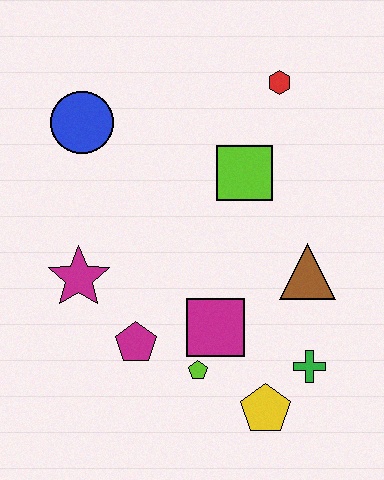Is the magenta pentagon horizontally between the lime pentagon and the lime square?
No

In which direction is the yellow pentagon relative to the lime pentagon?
The yellow pentagon is to the right of the lime pentagon.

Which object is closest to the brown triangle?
The green cross is closest to the brown triangle.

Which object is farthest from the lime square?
The yellow pentagon is farthest from the lime square.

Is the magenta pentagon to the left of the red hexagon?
Yes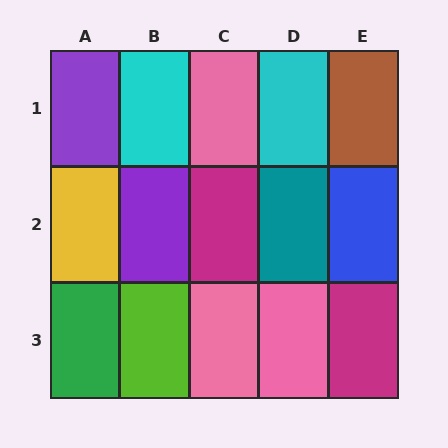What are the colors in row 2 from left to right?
Yellow, purple, magenta, teal, blue.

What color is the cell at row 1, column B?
Cyan.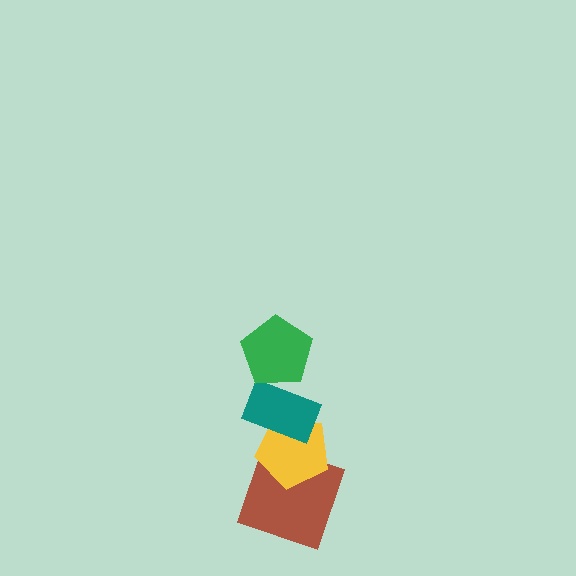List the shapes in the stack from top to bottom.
From top to bottom: the green pentagon, the teal rectangle, the yellow pentagon, the brown square.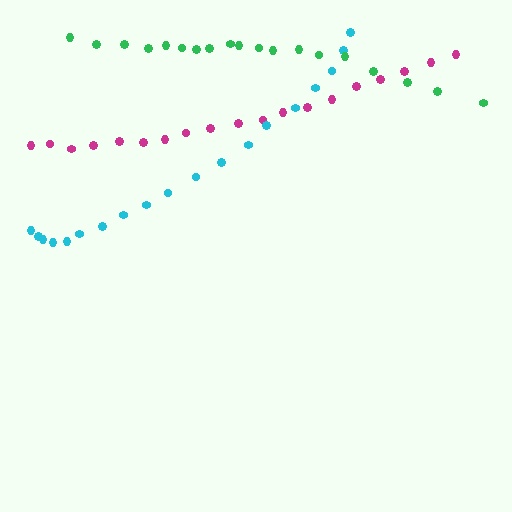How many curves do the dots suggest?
There are 3 distinct paths.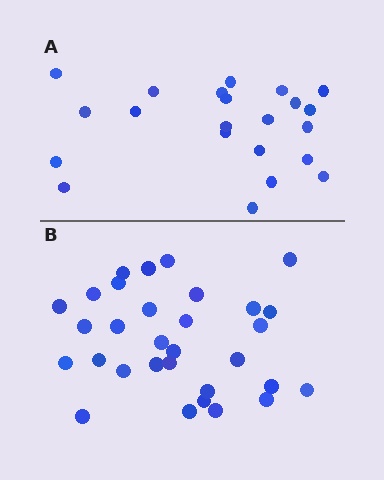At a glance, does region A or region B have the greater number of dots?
Region B (the bottom region) has more dots.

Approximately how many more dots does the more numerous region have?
Region B has roughly 8 or so more dots than region A.